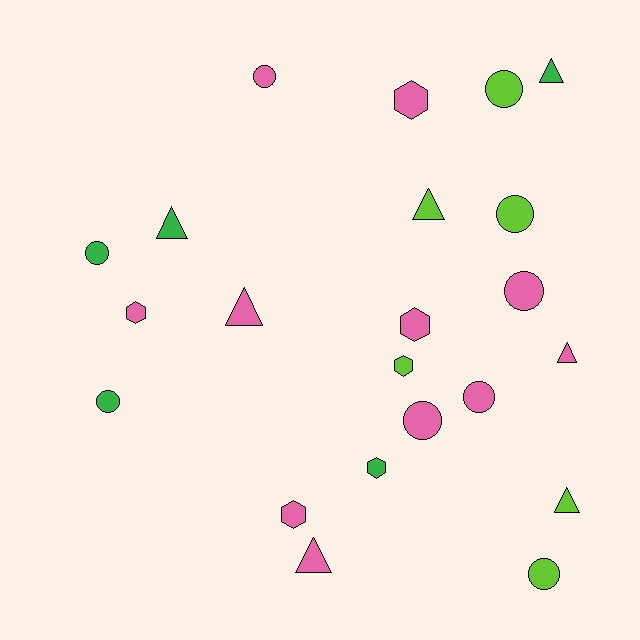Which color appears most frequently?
Pink, with 11 objects.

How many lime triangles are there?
There are 2 lime triangles.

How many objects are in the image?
There are 22 objects.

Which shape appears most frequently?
Circle, with 9 objects.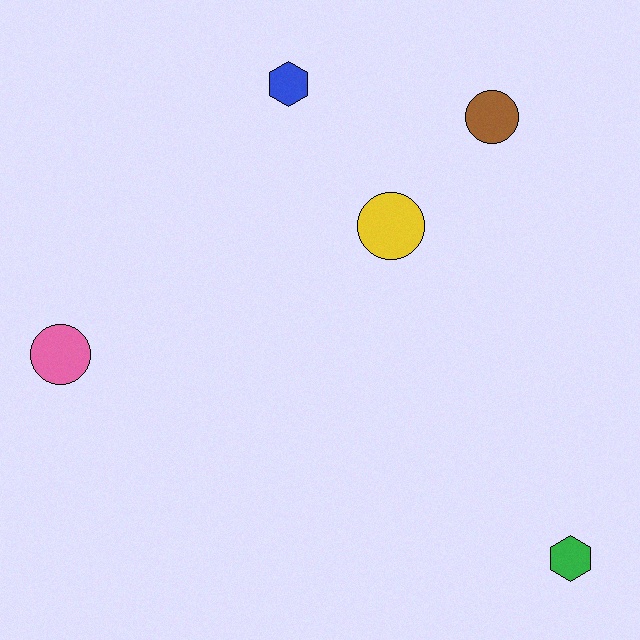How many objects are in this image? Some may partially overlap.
There are 5 objects.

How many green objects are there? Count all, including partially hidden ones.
There is 1 green object.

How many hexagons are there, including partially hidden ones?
There are 2 hexagons.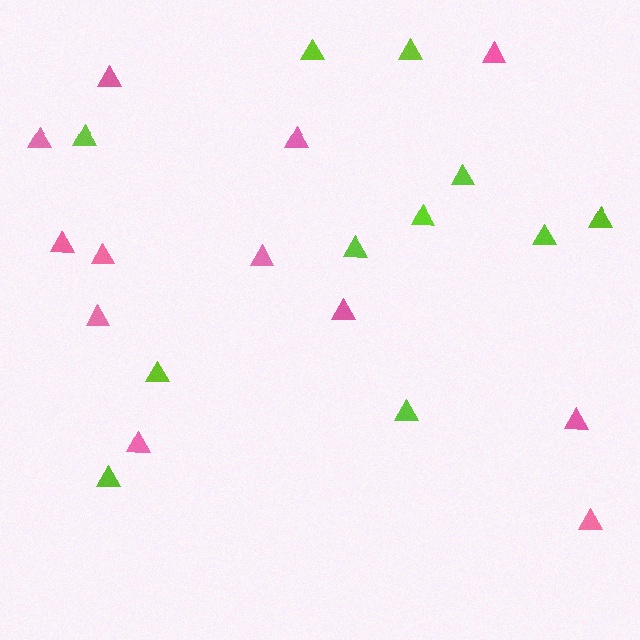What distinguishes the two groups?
There are 2 groups: one group of pink triangles (12) and one group of lime triangles (11).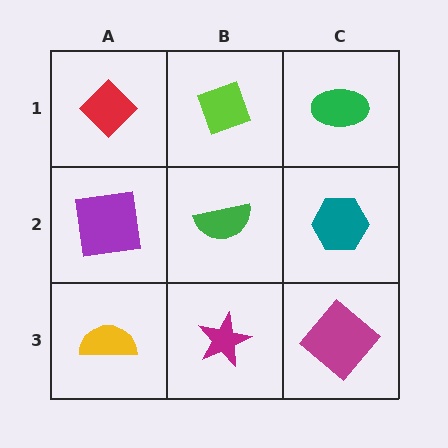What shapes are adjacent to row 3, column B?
A green semicircle (row 2, column B), a yellow semicircle (row 3, column A), a magenta diamond (row 3, column C).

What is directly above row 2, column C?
A green ellipse.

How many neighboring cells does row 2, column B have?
4.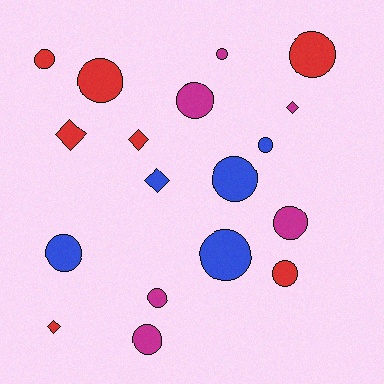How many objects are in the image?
There are 18 objects.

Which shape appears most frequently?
Circle, with 13 objects.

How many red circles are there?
There are 4 red circles.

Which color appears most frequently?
Red, with 7 objects.